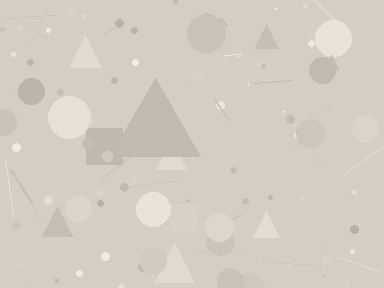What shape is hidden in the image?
A triangle is hidden in the image.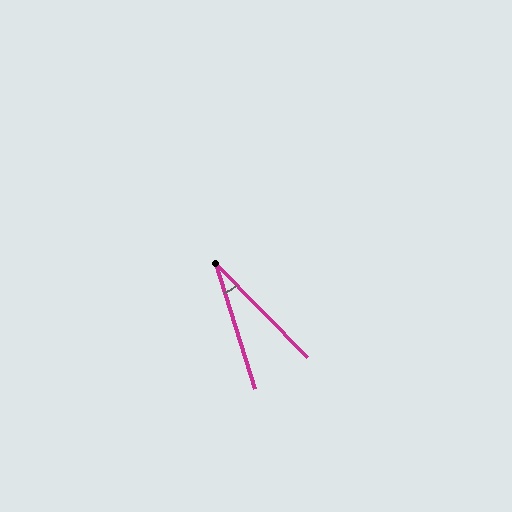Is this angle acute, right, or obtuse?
It is acute.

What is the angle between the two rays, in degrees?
Approximately 27 degrees.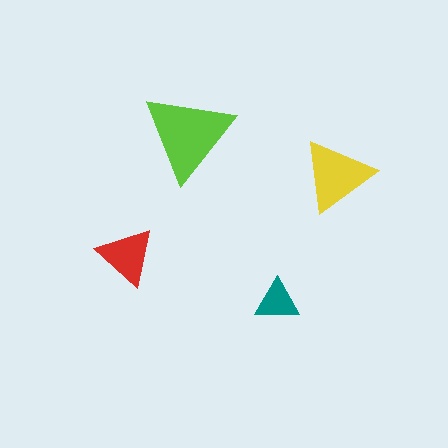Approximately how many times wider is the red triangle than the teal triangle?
About 1.5 times wider.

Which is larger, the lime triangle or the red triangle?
The lime one.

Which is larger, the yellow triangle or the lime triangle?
The lime one.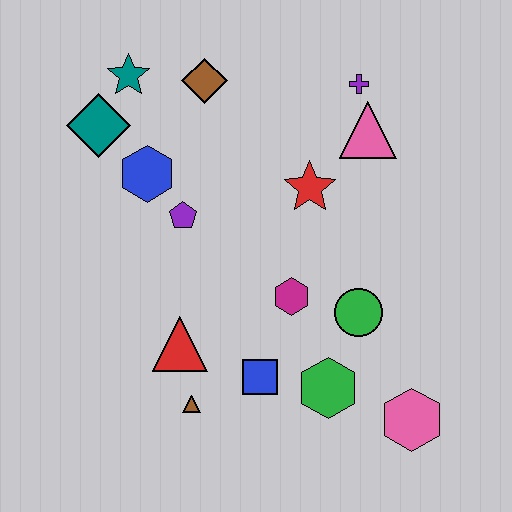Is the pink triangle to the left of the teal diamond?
No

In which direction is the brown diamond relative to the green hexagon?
The brown diamond is above the green hexagon.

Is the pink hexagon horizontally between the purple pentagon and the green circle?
No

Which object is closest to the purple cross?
The pink triangle is closest to the purple cross.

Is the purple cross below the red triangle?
No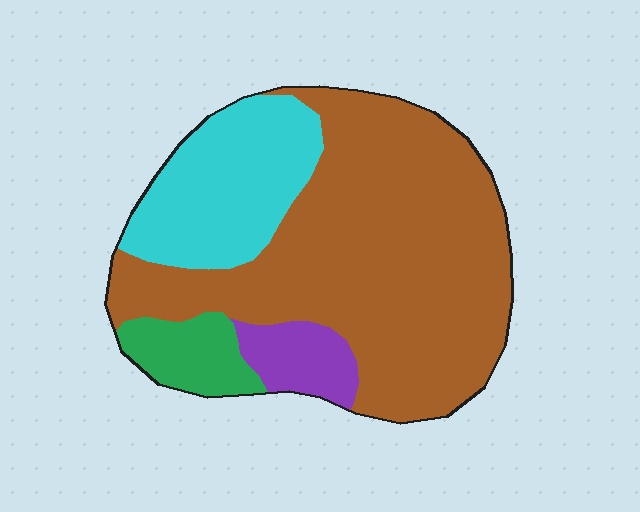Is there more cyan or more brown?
Brown.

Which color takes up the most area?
Brown, at roughly 65%.